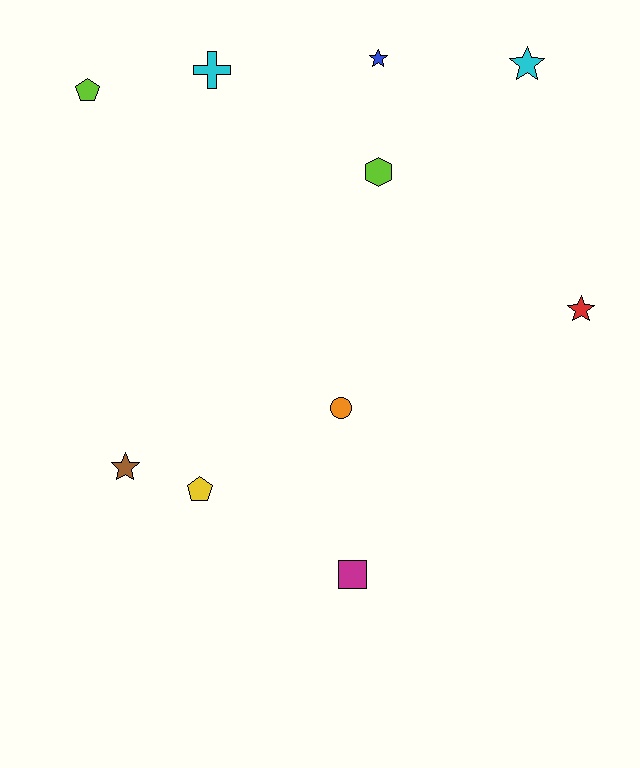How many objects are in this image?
There are 10 objects.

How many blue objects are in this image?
There is 1 blue object.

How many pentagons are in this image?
There are 2 pentagons.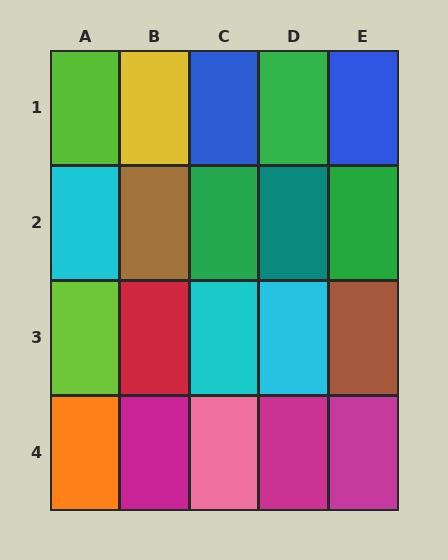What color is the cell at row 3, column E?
Brown.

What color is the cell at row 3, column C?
Cyan.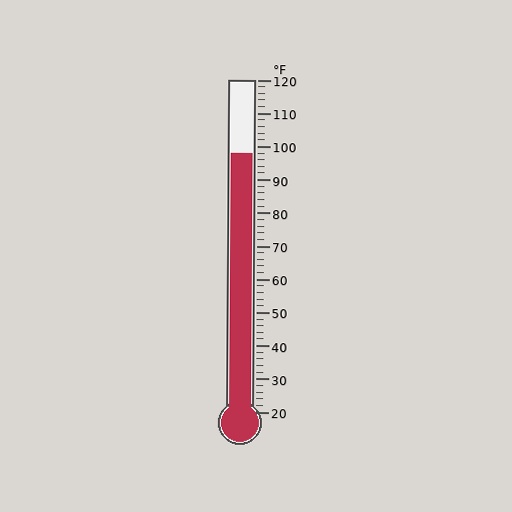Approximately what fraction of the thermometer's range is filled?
The thermometer is filled to approximately 80% of its range.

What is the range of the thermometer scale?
The thermometer scale ranges from 20°F to 120°F.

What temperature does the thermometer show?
The thermometer shows approximately 98°F.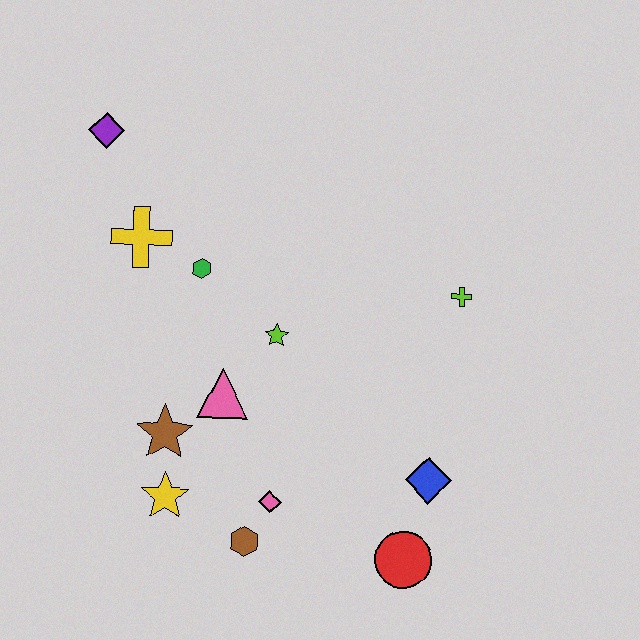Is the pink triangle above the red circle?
Yes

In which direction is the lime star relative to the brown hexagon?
The lime star is above the brown hexagon.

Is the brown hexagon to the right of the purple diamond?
Yes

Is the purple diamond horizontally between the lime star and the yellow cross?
No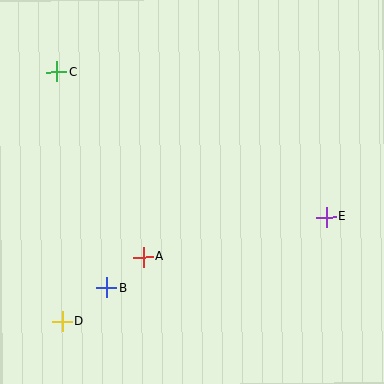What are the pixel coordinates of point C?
Point C is at (56, 72).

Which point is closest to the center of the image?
Point A at (143, 257) is closest to the center.